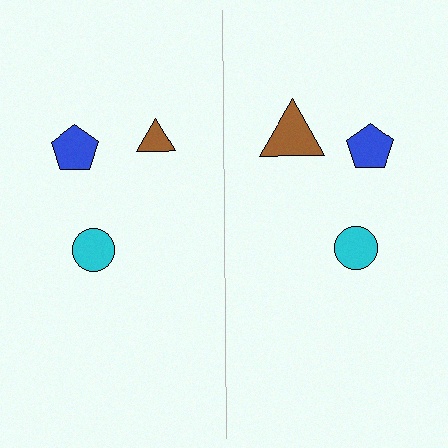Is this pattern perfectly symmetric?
No, the pattern is not perfectly symmetric. The brown triangle on the right side has a different size than its mirror counterpart.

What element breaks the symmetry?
The brown triangle on the right side has a different size than its mirror counterpart.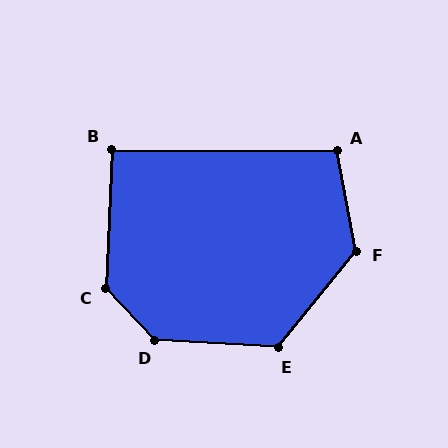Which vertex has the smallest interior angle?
B, at approximately 92 degrees.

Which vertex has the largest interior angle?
D, at approximately 137 degrees.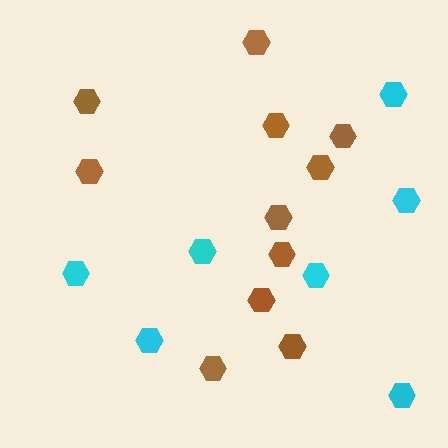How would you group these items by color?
There are 2 groups: one group of cyan hexagons (7) and one group of brown hexagons (11).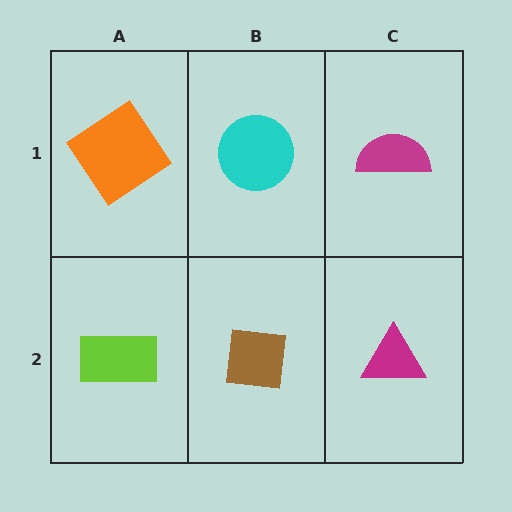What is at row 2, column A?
A lime rectangle.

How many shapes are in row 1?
3 shapes.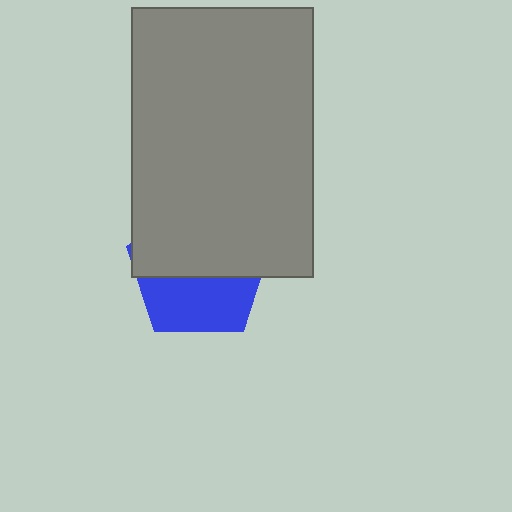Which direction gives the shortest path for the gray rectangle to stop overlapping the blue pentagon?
Moving up gives the shortest separation.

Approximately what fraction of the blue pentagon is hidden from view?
Roughly 57% of the blue pentagon is hidden behind the gray rectangle.